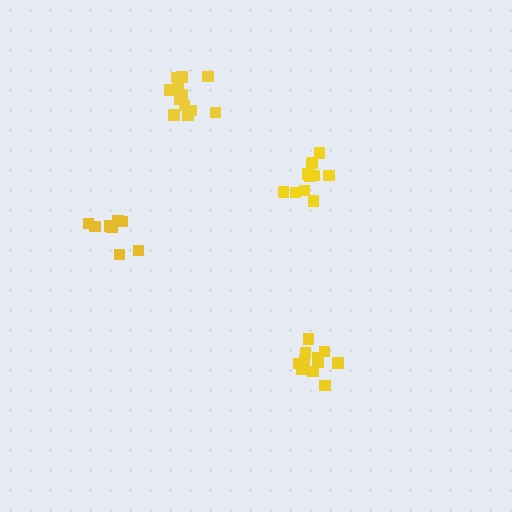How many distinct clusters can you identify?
There are 4 distinct clusters.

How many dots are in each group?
Group 1: 9 dots, Group 2: 11 dots, Group 3: 12 dots, Group 4: 11 dots (43 total).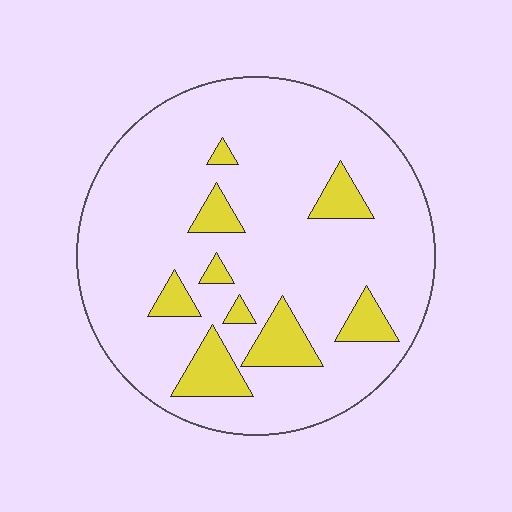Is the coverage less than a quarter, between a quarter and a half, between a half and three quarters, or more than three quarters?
Less than a quarter.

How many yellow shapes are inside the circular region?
9.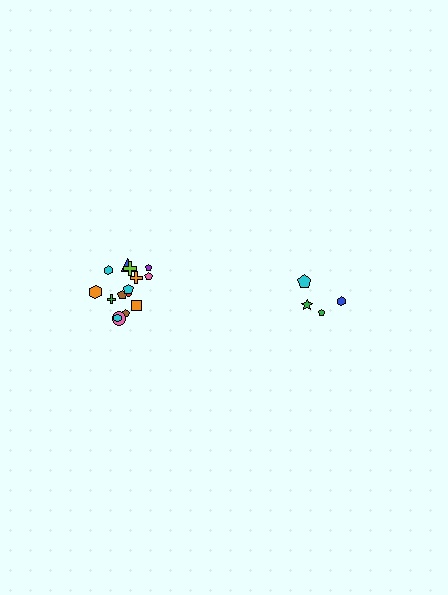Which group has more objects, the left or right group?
The left group.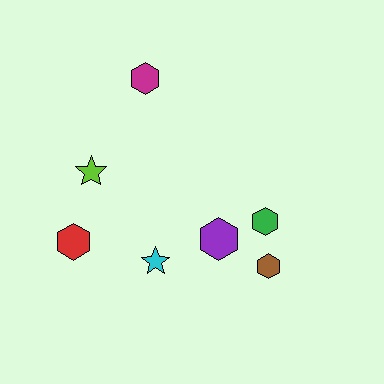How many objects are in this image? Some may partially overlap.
There are 7 objects.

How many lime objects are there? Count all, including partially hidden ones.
There is 1 lime object.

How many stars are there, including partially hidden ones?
There are 2 stars.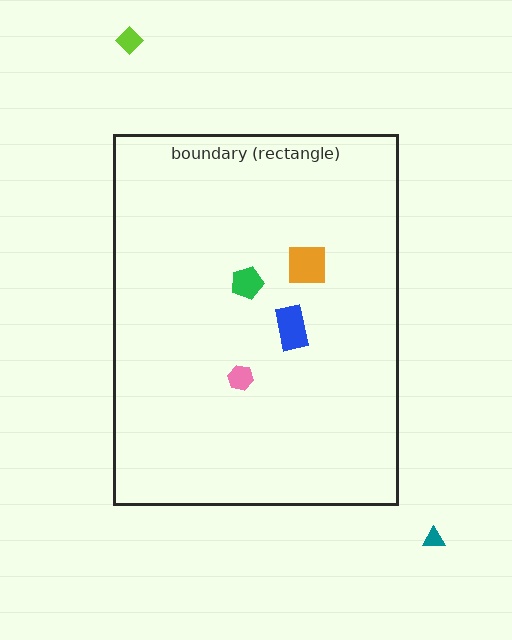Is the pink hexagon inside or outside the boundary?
Inside.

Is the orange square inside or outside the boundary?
Inside.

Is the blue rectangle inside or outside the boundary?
Inside.